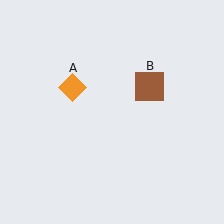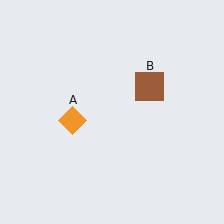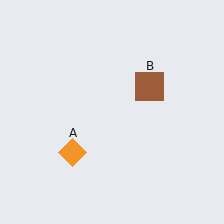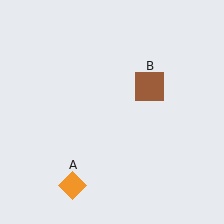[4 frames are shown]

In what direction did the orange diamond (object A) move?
The orange diamond (object A) moved down.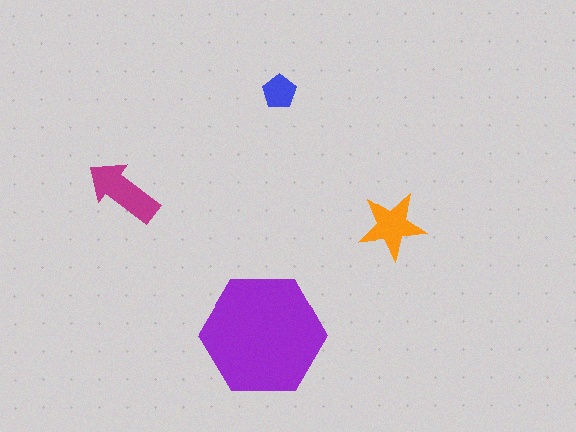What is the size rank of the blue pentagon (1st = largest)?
4th.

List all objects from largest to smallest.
The purple hexagon, the magenta arrow, the orange star, the blue pentagon.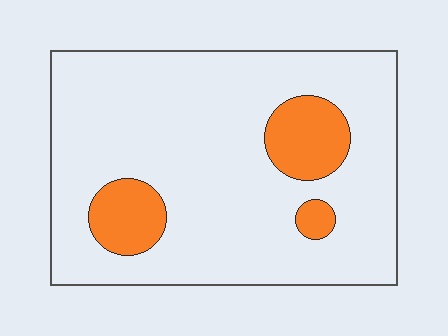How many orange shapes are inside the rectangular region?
3.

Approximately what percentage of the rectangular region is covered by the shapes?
Approximately 15%.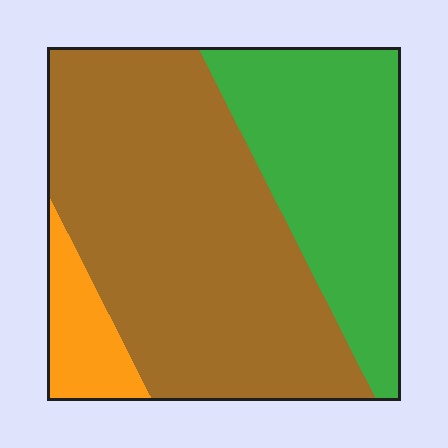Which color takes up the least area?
Orange, at roughly 10%.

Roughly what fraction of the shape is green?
Green takes up about one third (1/3) of the shape.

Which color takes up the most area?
Brown, at roughly 60%.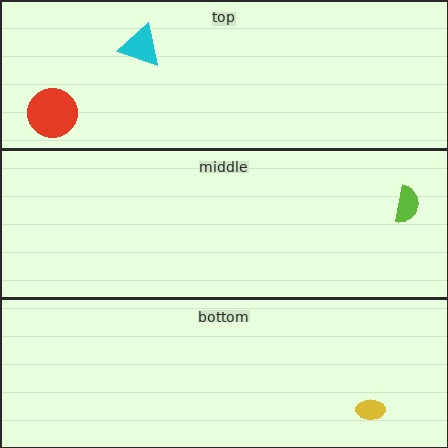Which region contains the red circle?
The top region.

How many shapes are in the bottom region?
1.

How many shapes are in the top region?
2.